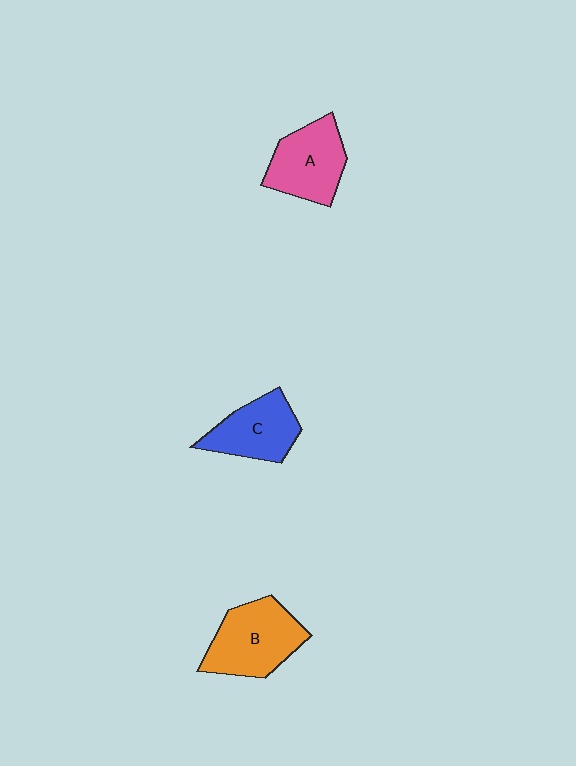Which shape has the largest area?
Shape B (orange).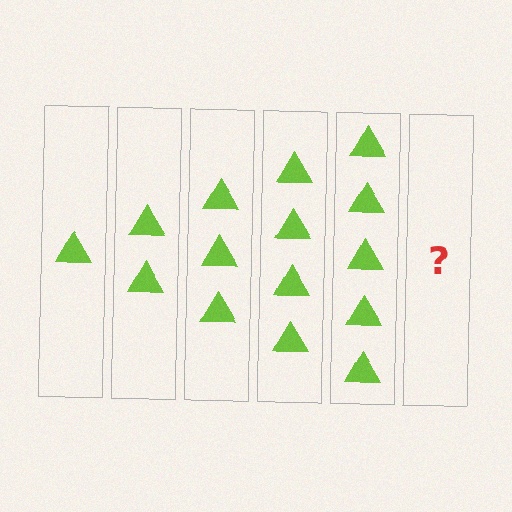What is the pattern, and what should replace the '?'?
The pattern is that each step adds one more triangle. The '?' should be 6 triangles.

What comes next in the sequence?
The next element should be 6 triangles.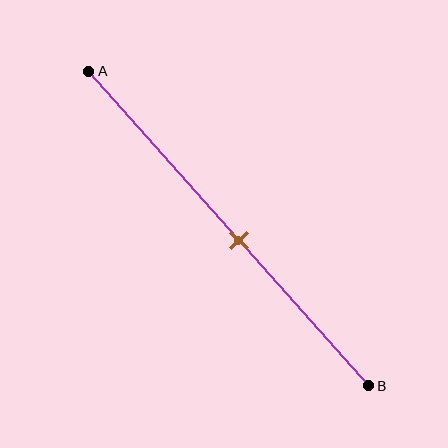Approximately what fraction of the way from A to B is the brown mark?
The brown mark is approximately 55% of the way from A to B.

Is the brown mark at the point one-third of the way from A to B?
No, the mark is at about 55% from A, not at the 33% one-third point.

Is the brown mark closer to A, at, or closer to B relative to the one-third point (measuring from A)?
The brown mark is closer to point B than the one-third point of segment AB.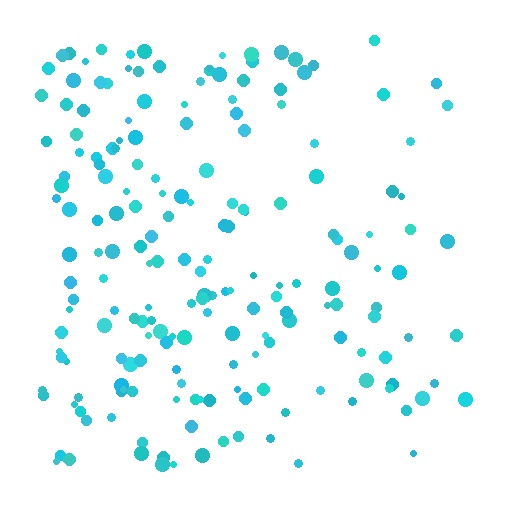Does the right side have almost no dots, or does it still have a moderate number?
Still a moderate number, just noticeably fewer than the left.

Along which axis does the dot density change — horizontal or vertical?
Horizontal.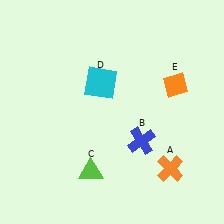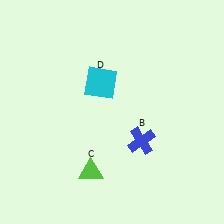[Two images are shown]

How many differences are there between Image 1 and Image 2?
There are 2 differences between the two images.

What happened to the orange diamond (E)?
The orange diamond (E) was removed in Image 2. It was in the top-right area of Image 1.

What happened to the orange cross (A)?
The orange cross (A) was removed in Image 2. It was in the bottom-right area of Image 1.